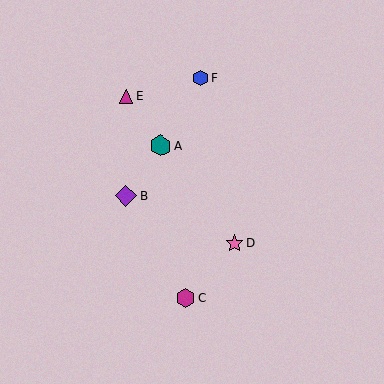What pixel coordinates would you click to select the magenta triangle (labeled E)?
Click at (126, 96) to select the magenta triangle E.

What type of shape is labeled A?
Shape A is a teal hexagon.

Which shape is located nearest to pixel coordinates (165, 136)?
The teal hexagon (labeled A) at (160, 146) is nearest to that location.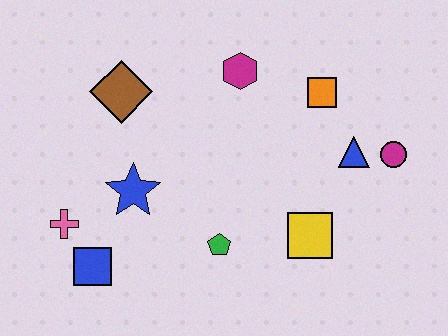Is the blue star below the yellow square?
No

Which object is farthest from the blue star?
The magenta circle is farthest from the blue star.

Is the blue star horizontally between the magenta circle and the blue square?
Yes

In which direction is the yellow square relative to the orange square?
The yellow square is below the orange square.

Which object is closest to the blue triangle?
The magenta circle is closest to the blue triangle.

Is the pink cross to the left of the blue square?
Yes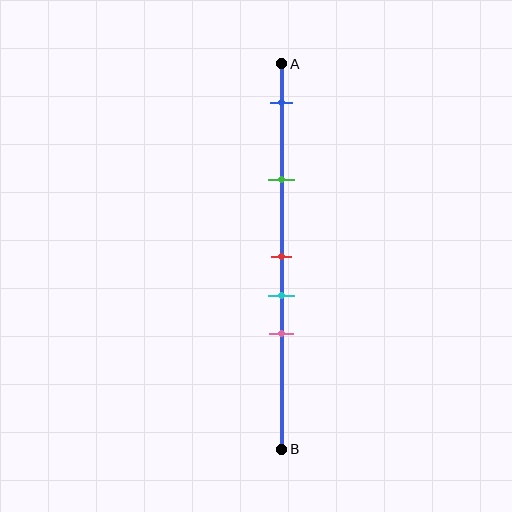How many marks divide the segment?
There are 5 marks dividing the segment.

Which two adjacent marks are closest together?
The red and cyan marks are the closest adjacent pair.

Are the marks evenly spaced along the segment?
No, the marks are not evenly spaced.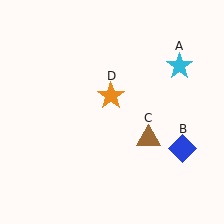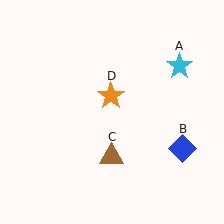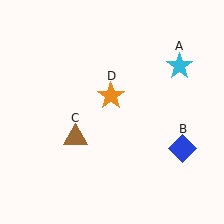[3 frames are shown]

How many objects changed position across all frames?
1 object changed position: brown triangle (object C).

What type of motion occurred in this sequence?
The brown triangle (object C) rotated clockwise around the center of the scene.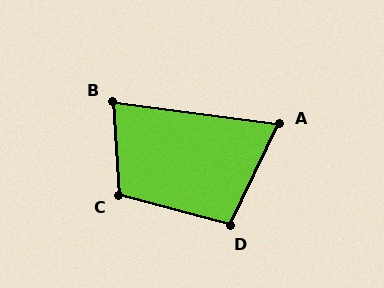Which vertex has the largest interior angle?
C, at approximately 108 degrees.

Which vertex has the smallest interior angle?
A, at approximately 72 degrees.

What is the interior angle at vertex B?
Approximately 79 degrees (acute).